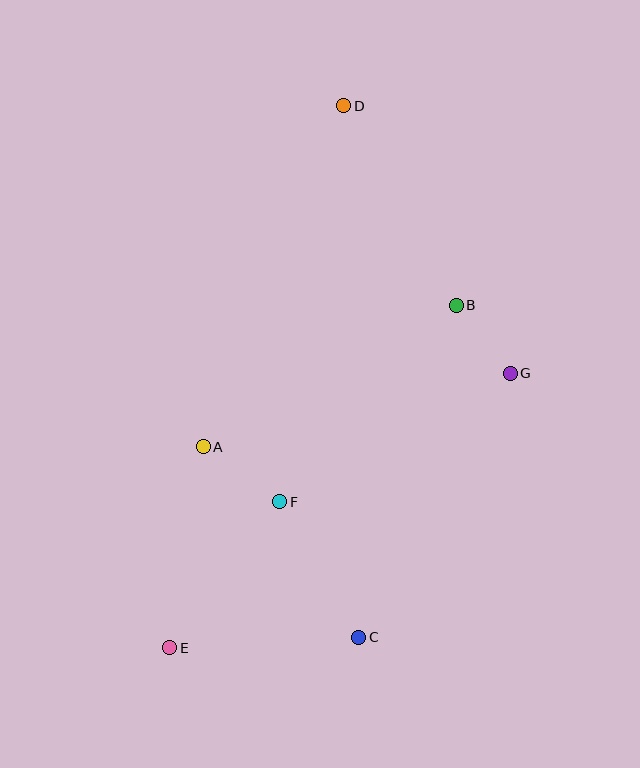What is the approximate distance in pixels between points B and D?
The distance between B and D is approximately 229 pixels.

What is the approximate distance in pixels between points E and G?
The distance between E and G is approximately 438 pixels.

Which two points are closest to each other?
Points B and G are closest to each other.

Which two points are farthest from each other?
Points D and E are farthest from each other.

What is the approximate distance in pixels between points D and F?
The distance between D and F is approximately 401 pixels.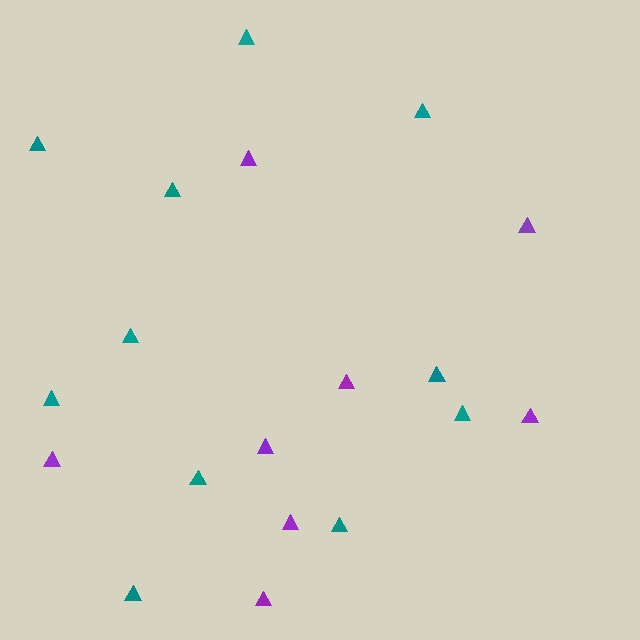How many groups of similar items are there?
There are 2 groups: one group of teal triangles (11) and one group of purple triangles (8).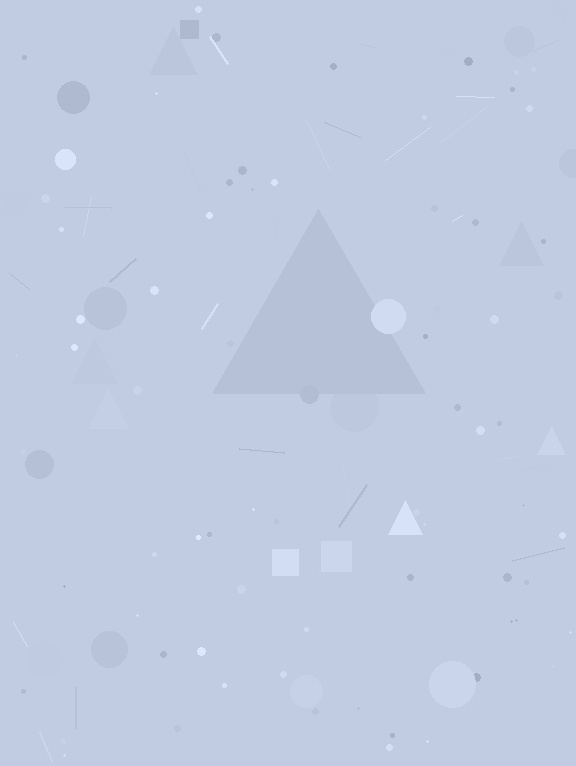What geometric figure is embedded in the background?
A triangle is embedded in the background.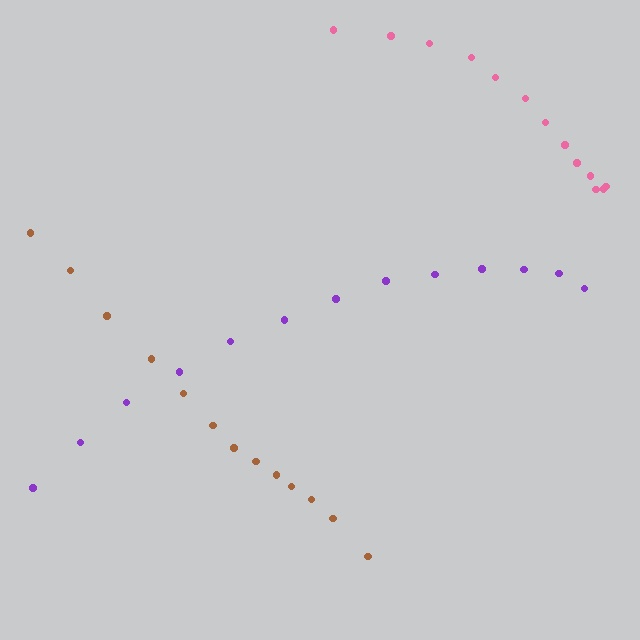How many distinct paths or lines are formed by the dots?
There are 3 distinct paths.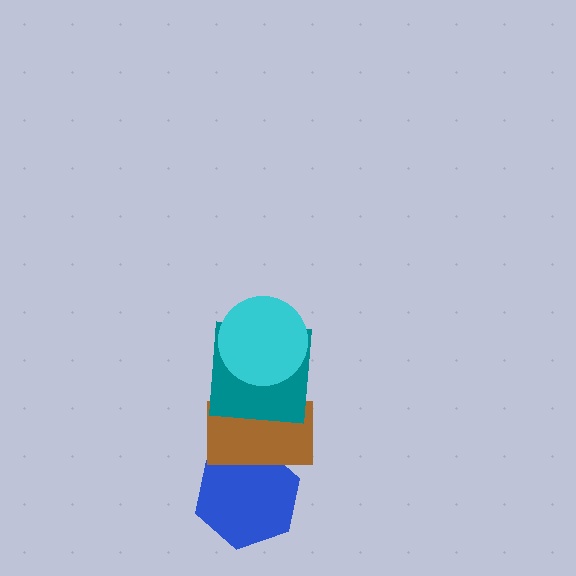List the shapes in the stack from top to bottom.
From top to bottom: the cyan circle, the teal square, the brown rectangle, the blue hexagon.